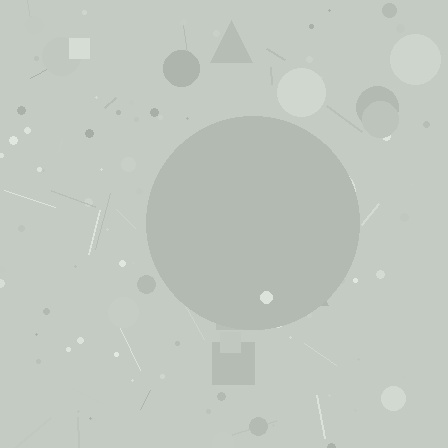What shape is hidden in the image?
A circle is hidden in the image.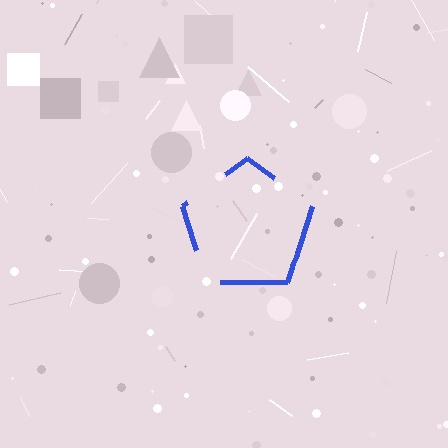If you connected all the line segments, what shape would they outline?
They would outline a pentagon.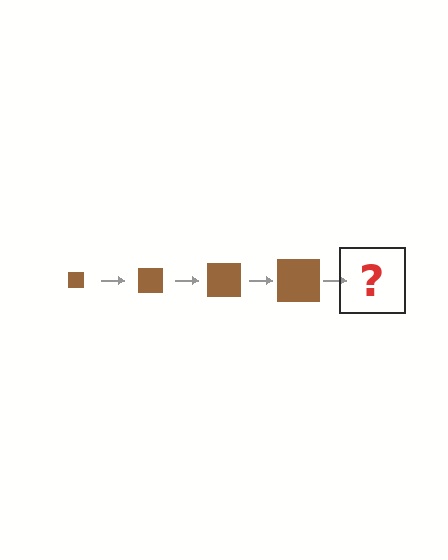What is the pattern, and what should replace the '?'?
The pattern is that the square gets progressively larger each step. The '?' should be a brown square, larger than the previous one.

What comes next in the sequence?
The next element should be a brown square, larger than the previous one.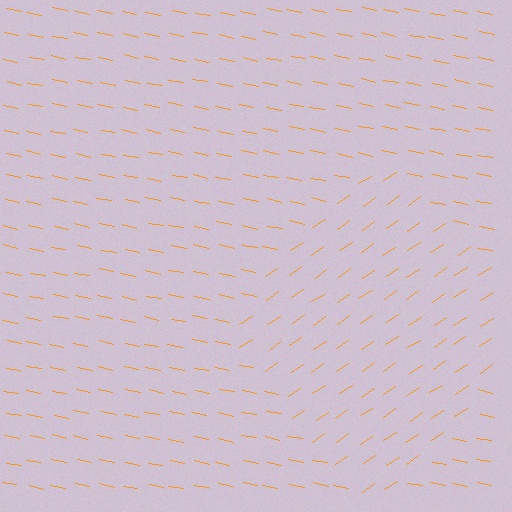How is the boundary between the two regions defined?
The boundary is defined purely by a change in line orientation (approximately 45 degrees difference). All lines are the same color and thickness.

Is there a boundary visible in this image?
Yes, there is a texture boundary formed by a change in line orientation.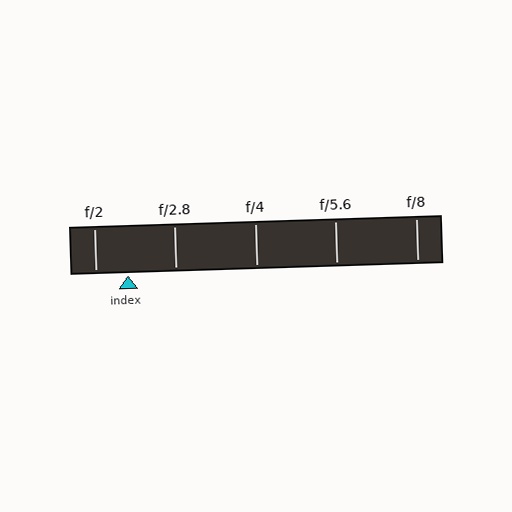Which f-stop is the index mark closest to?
The index mark is closest to f/2.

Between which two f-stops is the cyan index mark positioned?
The index mark is between f/2 and f/2.8.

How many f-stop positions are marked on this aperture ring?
There are 5 f-stop positions marked.